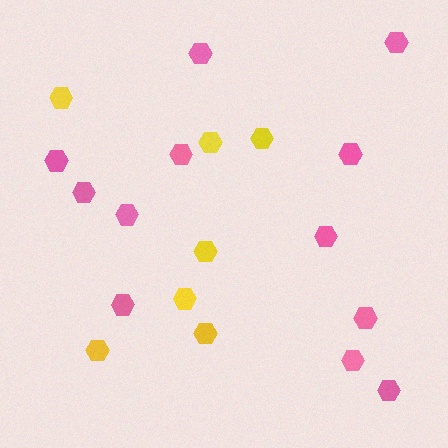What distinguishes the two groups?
There are 2 groups: one group of yellow hexagons (7) and one group of pink hexagons (12).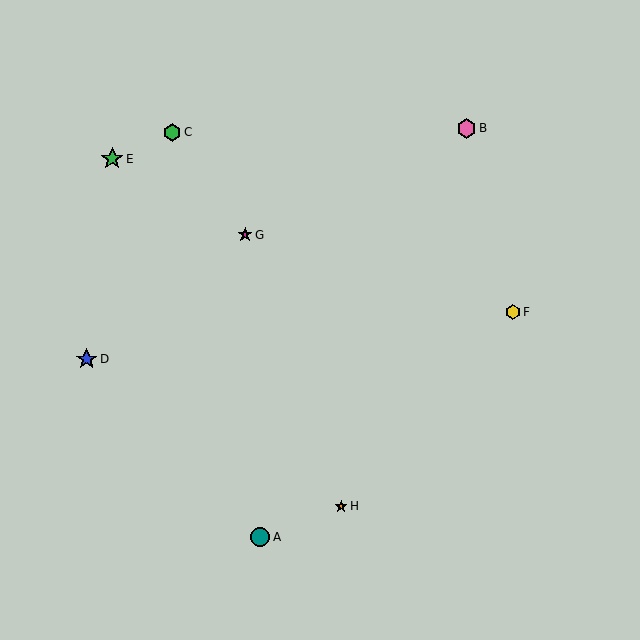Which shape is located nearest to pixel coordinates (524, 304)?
The yellow hexagon (labeled F) at (513, 312) is nearest to that location.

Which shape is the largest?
The green star (labeled E) is the largest.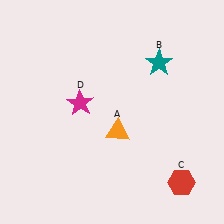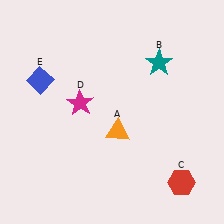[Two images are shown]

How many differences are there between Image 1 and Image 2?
There is 1 difference between the two images.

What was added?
A blue diamond (E) was added in Image 2.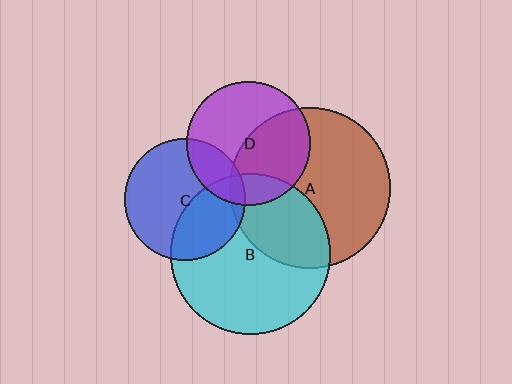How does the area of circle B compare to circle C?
Approximately 1.8 times.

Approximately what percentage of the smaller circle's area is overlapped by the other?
Approximately 35%.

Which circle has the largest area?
Circle A (brown).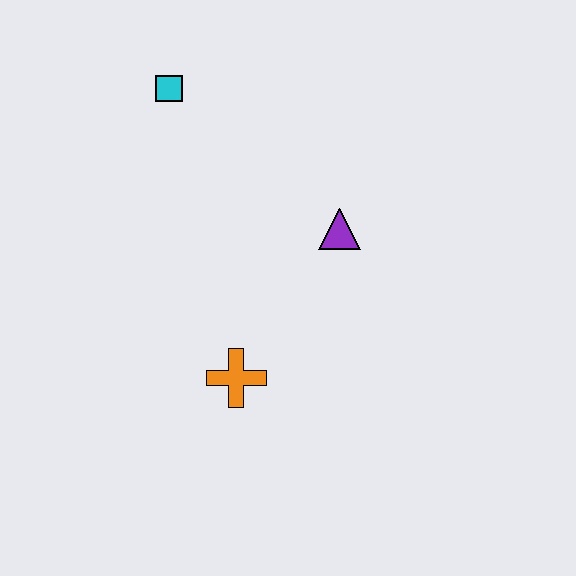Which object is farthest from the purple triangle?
The cyan square is farthest from the purple triangle.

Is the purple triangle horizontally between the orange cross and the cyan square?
No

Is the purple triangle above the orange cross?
Yes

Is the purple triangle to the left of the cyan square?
No